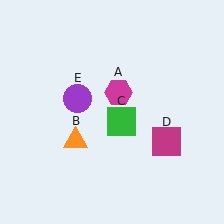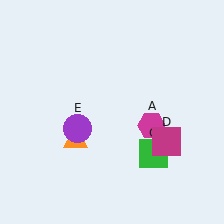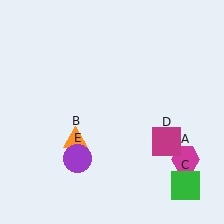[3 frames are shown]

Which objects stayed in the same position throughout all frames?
Orange triangle (object B) and magenta square (object D) remained stationary.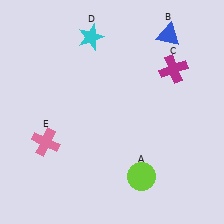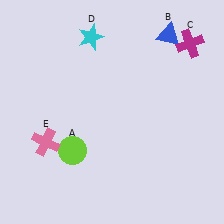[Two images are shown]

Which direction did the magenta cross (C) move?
The magenta cross (C) moved up.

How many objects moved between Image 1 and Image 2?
2 objects moved between the two images.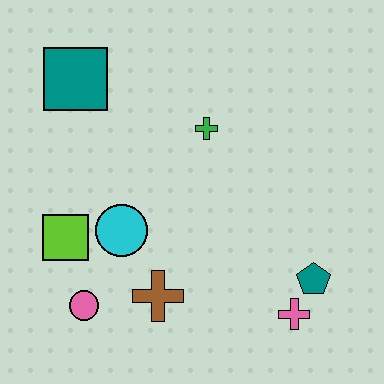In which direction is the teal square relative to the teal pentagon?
The teal square is to the left of the teal pentagon.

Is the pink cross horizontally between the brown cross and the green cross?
No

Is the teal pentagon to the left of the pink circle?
No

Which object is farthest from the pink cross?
The teal square is farthest from the pink cross.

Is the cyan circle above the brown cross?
Yes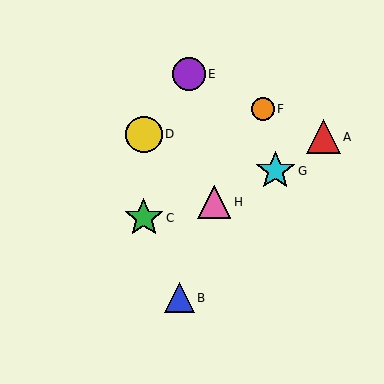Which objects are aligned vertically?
Objects C, D are aligned vertically.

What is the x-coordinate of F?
Object F is at x≈263.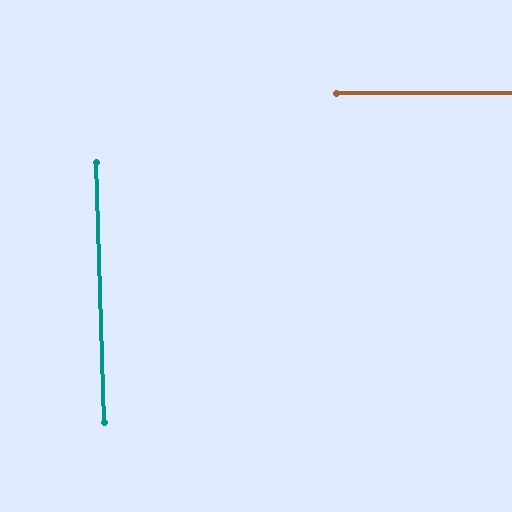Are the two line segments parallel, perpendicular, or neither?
Perpendicular — they meet at approximately 88°.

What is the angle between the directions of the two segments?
Approximately 88 degrees.